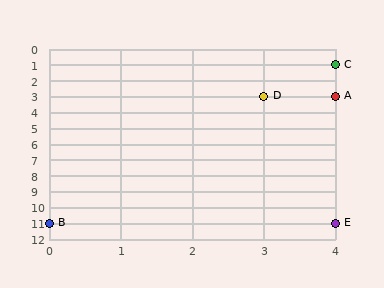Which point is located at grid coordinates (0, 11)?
Point B is at (0, 11).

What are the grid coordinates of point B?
Point B is at grid coordinates (0, 11).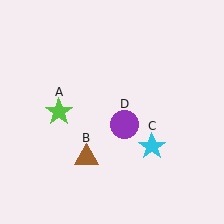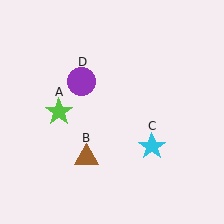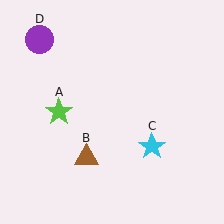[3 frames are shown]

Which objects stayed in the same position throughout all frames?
Lime star (object A) and brown triangle (object B) and cyan star (object C) remained stationary.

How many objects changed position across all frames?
1 object changed position: purple circle (object D).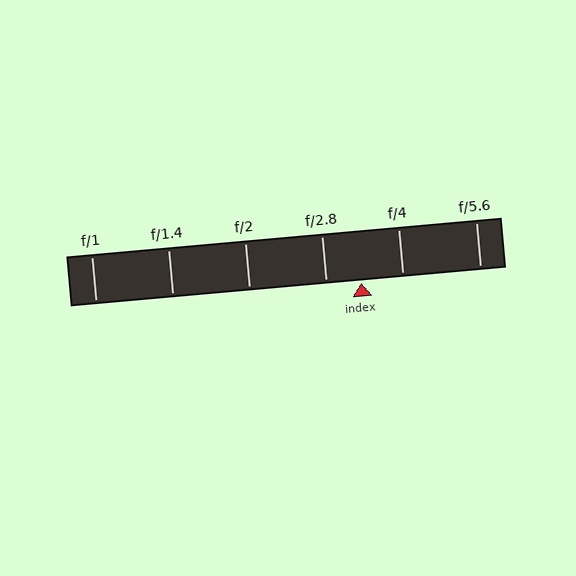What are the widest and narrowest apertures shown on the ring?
The widest aperture shown is f/1 and the narrowest is f/5.6.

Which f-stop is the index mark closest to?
The index mark is closest to f/2.8.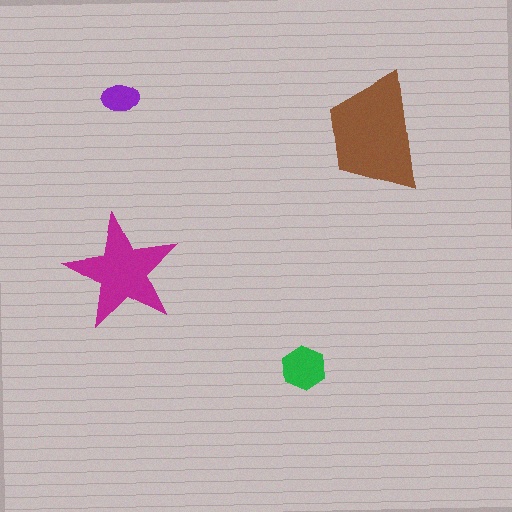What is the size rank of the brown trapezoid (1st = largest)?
1st.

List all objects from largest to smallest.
The brown trapezoid, the magenta star, the green hexagon, the purple ellipse.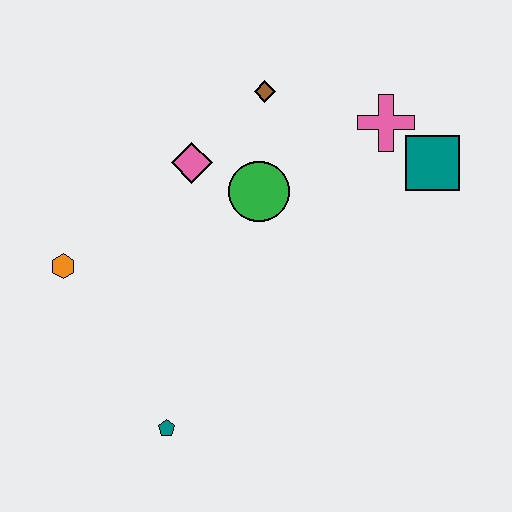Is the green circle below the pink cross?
Yes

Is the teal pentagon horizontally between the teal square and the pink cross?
No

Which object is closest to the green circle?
The pink diamond is closest to the green circle.